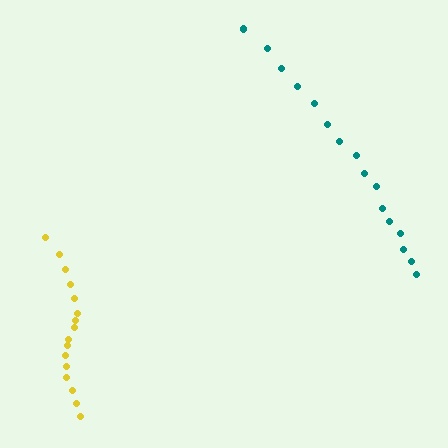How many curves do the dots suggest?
There are 2 distinct paths.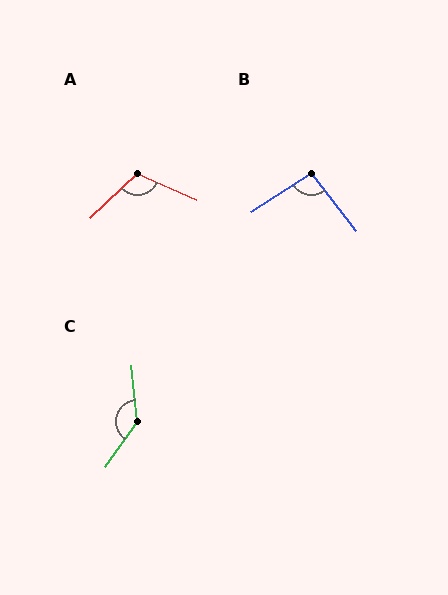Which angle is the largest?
C, at approximately 139 degrees.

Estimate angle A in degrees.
Approximately 113 degrees.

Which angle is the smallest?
B, at approximately 95 degrees.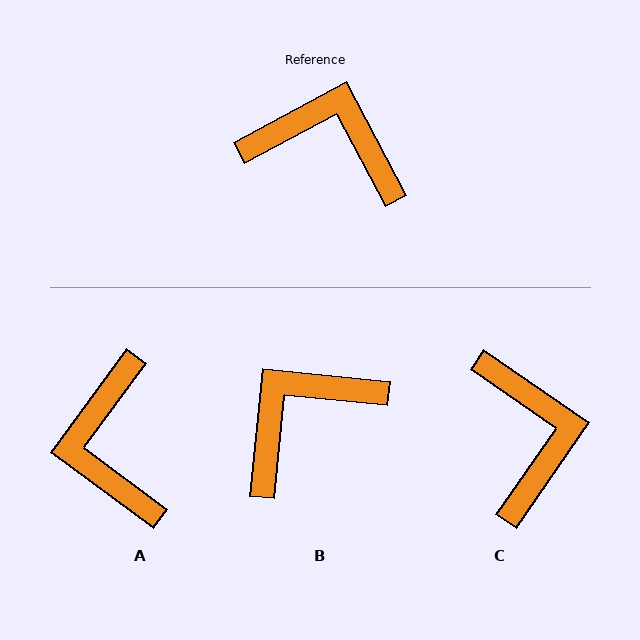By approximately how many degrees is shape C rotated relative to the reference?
Approximately 63 degrees clockwise.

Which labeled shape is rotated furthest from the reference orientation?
A, about 115 degrees away.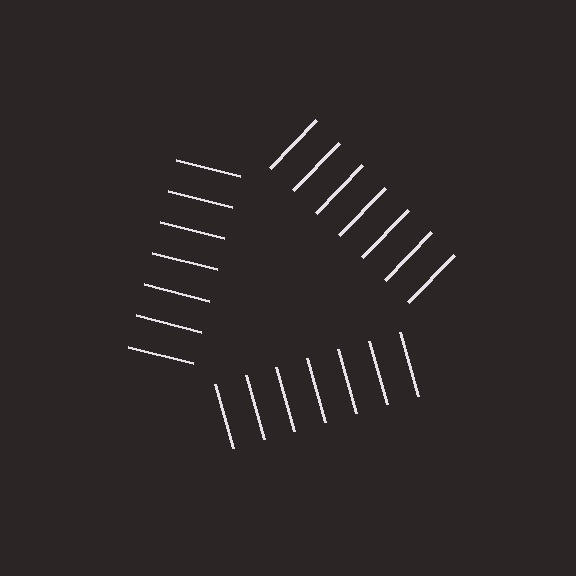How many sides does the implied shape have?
3 sides — the line-ends trace a triangle.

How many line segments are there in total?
21 — 7 along each of the 3 edges.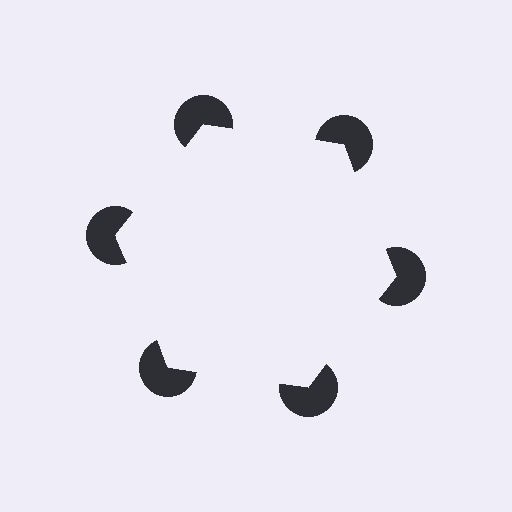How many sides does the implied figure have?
6 sides.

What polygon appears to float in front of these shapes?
An illusory hexagon — its edges are inferred from the aligned wedge cuts in the pac-man discs, not physically drawn.